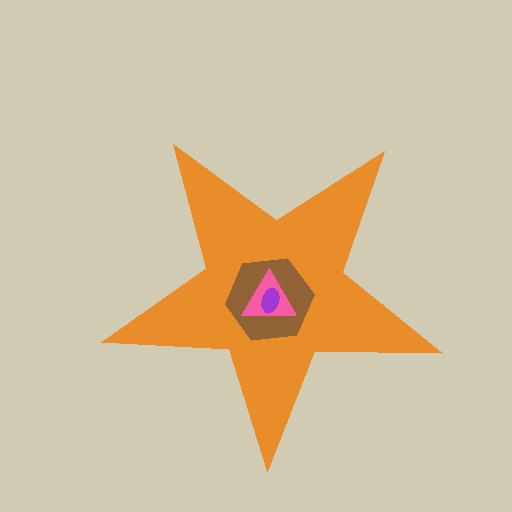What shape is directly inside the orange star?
The brown hexagon.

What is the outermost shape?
The orange star.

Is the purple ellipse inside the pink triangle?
Yes.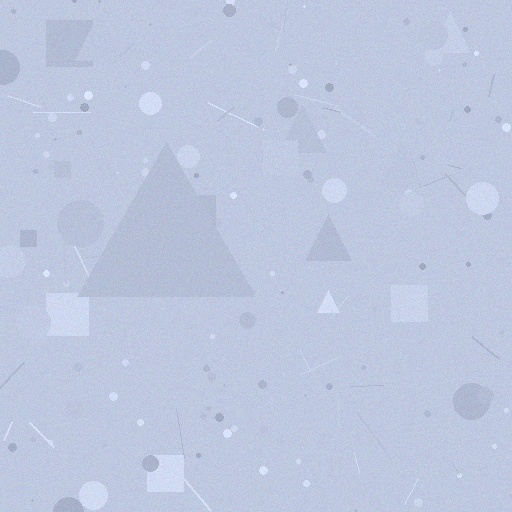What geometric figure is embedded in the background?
A triangle is embedded in the background.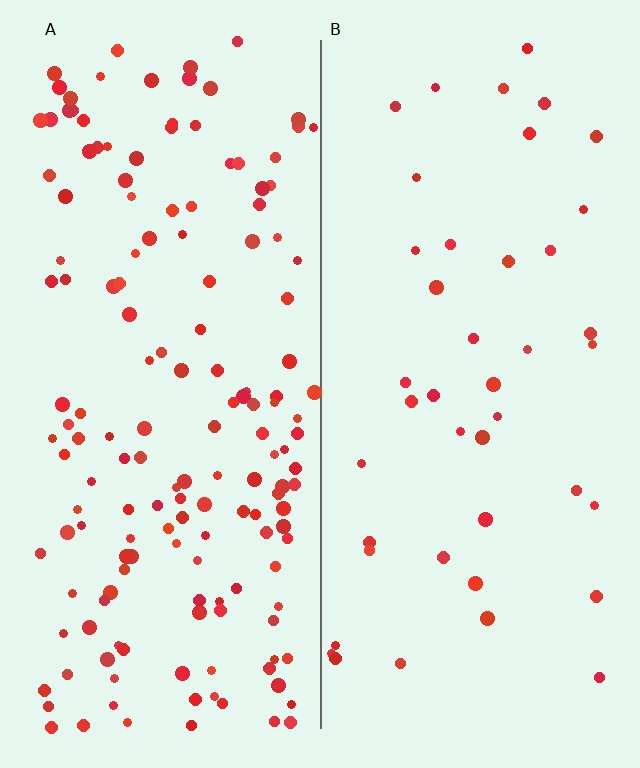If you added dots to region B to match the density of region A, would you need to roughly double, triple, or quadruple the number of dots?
Approximately quadruple.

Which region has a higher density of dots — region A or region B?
A (the left).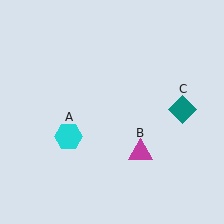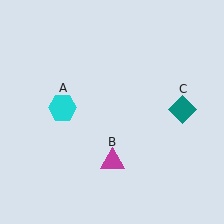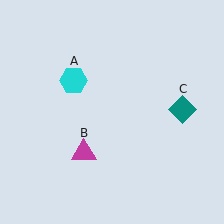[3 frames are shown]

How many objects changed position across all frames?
2 objects changed position: cyan hexagon (object A), magenta triangle (object B).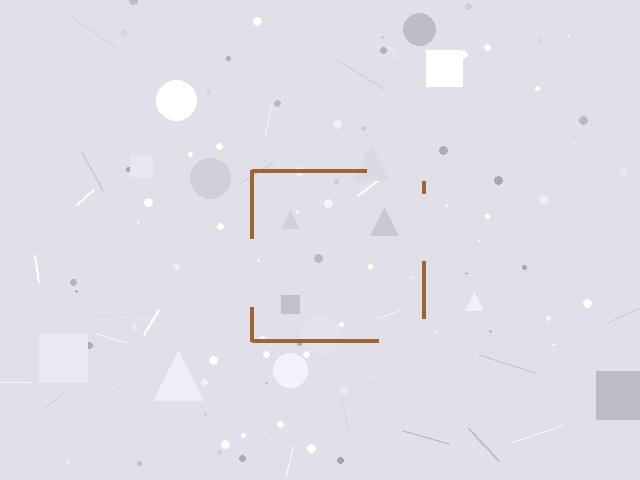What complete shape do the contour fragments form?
The contour fragments form a square.